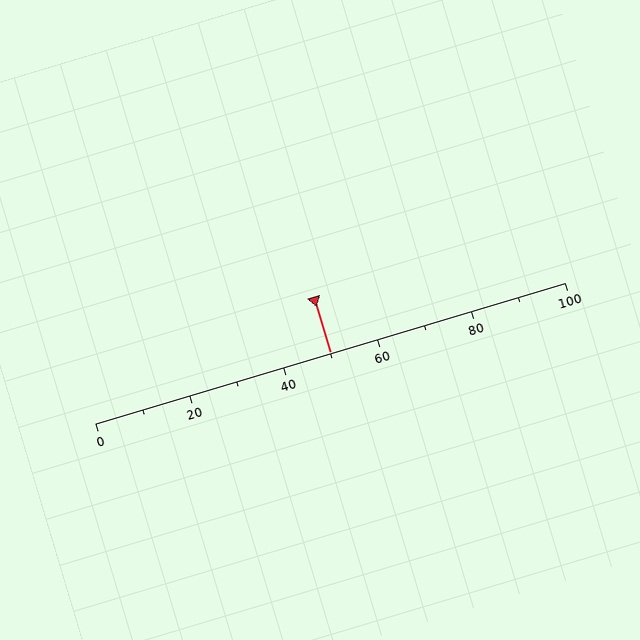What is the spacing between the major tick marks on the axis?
The major ticks are spaced 20 apart.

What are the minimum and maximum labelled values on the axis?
The axis runs from 0 to 100.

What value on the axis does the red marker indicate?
The marker indicates approximately 50.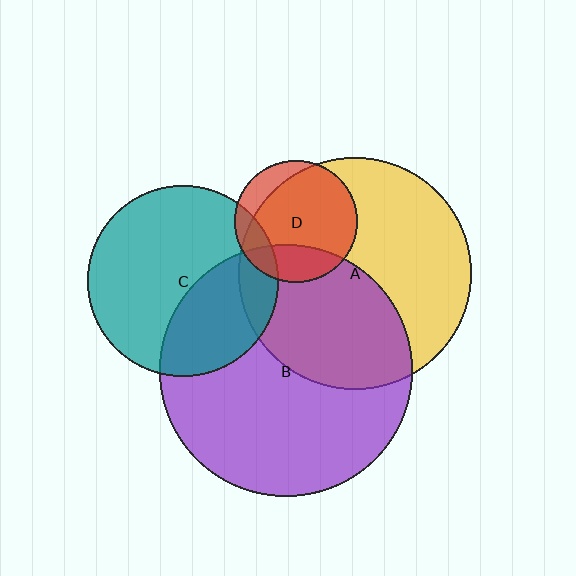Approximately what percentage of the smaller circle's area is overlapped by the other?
Approximately 45%.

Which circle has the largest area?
Circle B (purple).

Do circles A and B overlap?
Yes.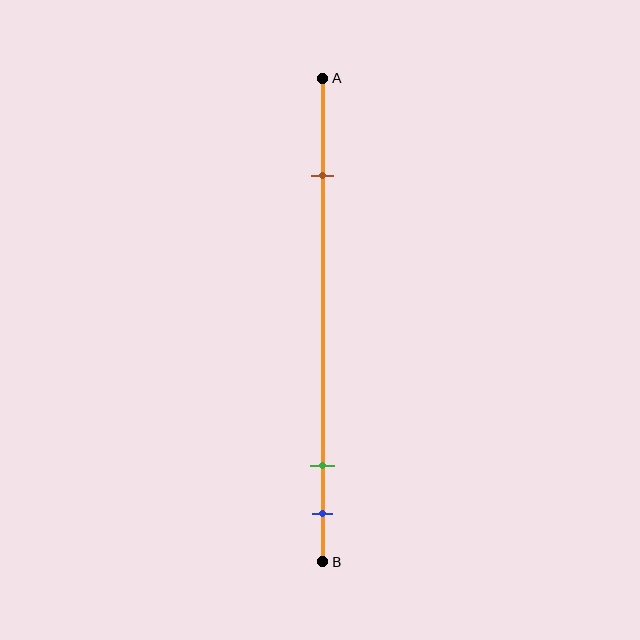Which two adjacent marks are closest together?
The green and blue marks are the closest adjacent pair.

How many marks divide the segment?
There are 3 marks dividing the segment.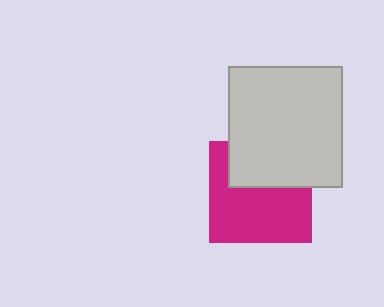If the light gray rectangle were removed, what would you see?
You would see the complete magenta square.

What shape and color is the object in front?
The object in front is a light gray rectangle.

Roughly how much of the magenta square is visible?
About half of it is visible (roughly 63%).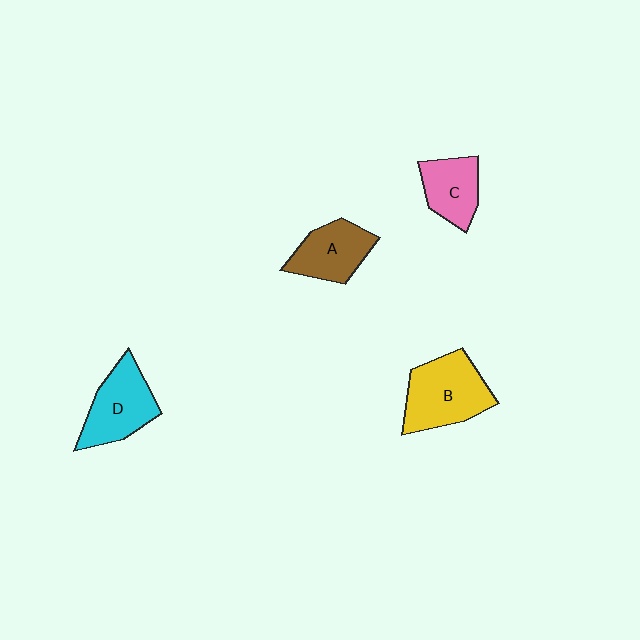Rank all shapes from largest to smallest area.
From largest to smallest: B (yellow), D (cyan), A (brown), C (pink).